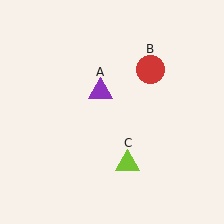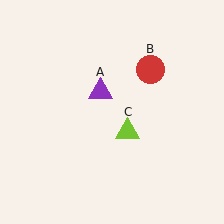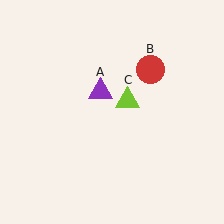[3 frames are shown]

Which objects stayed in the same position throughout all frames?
Purple triangle (object A) and red circle (object B) remained stationary.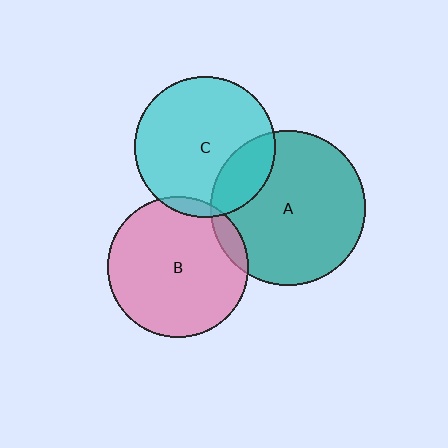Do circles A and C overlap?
Yes.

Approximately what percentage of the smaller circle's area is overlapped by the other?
Approximately 20%.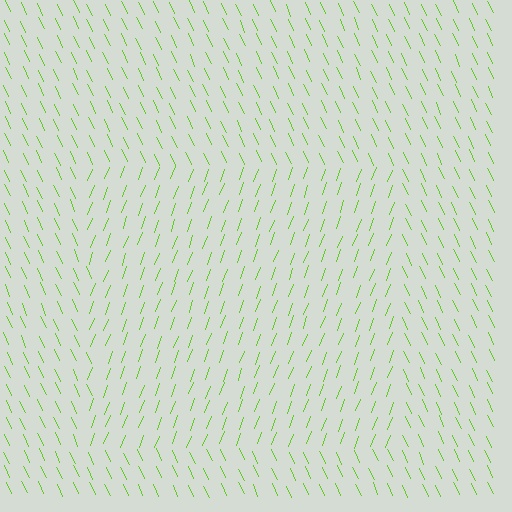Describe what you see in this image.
The image is filled with small lime line segments. A rectangle region in the image has lines oriented differently from the surrounding lines, creating a visible texture boundary.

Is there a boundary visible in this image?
Yes, there is a texture boundary formed by a change in line orientation.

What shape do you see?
I see a rectangle.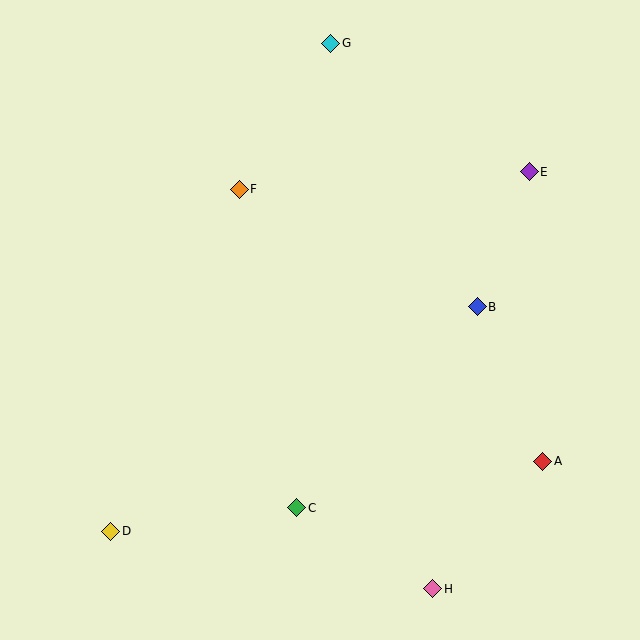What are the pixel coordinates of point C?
Point C is at (297, 508).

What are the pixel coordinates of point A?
Point A is at (543, 461).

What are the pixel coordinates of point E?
Point E is at (529, 172).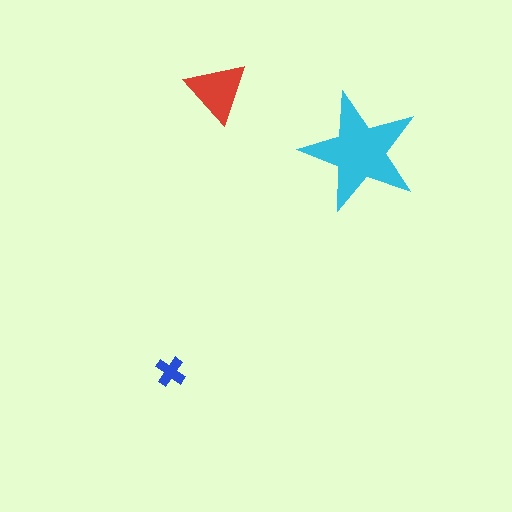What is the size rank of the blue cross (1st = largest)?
3rd.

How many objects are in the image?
There are 3 objects in the image.